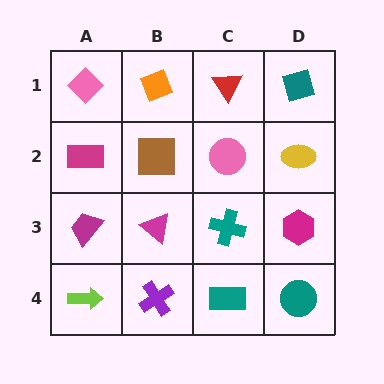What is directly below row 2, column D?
A magenta hexagon.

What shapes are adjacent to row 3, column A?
A magenta rectangle (row 2, column A), a lime arrow (row 4, column A), a magenta triangle (row 3, column B).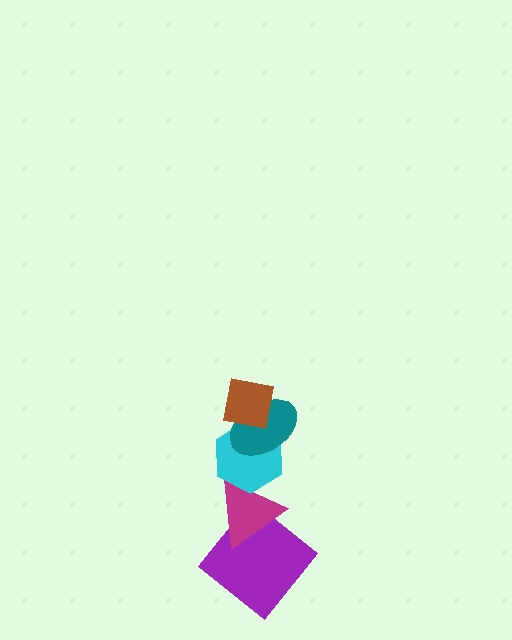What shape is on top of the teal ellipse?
The brown square is on top of the teal ellipse.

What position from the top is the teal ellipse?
The teal ellipse is 2nd from the top.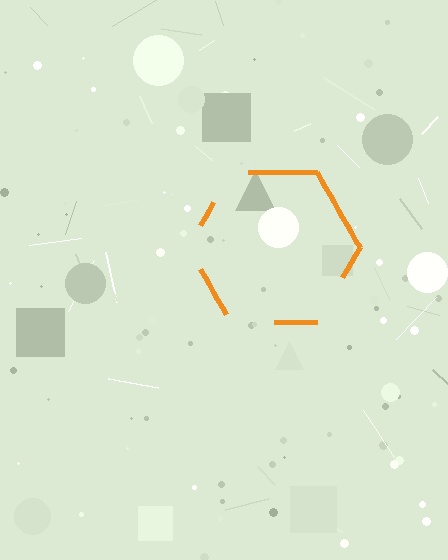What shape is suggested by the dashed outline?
The dashed outline suggests a hexagon.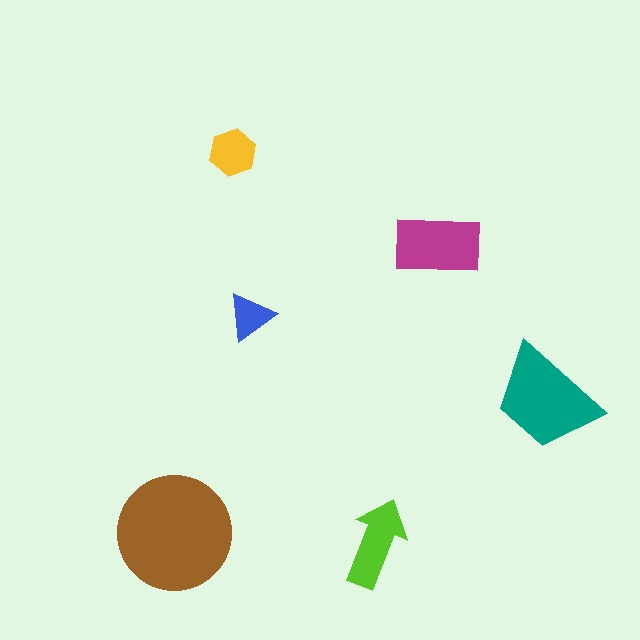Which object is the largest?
The brown circle.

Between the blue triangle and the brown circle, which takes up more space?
The brown circle.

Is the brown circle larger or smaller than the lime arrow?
Larger.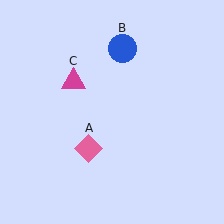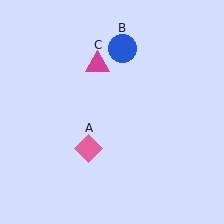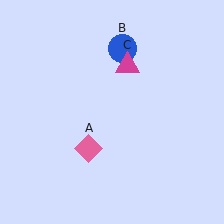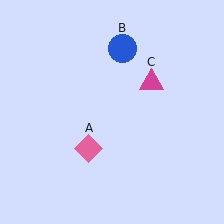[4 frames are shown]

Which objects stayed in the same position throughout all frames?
Pink diamond (object A) and blue circle (object B) remained stationary.